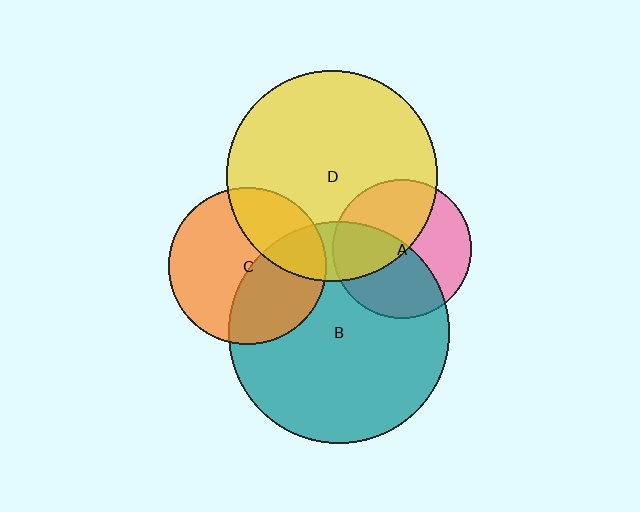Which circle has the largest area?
Circle B (teal).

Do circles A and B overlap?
Yes.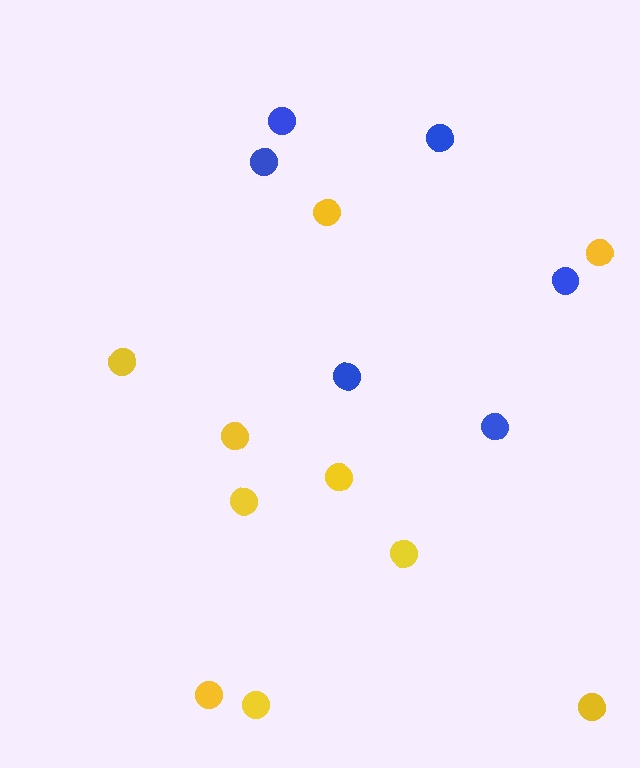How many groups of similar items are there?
There are 2 groups: one group of blue circles (6) and one group of yellow circles (10).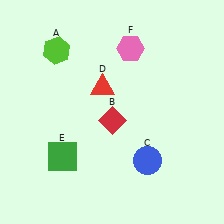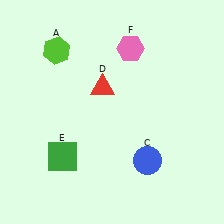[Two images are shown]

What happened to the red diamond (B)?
The red diamond (B) was removed in Image 2. It was in the bottom-right area of Image 1.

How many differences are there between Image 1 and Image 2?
There is 1 difference between the two images.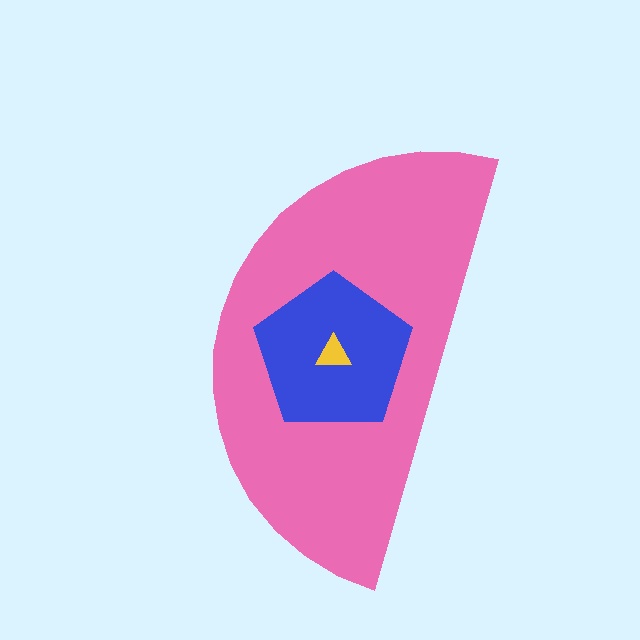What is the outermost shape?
The pink semicircle.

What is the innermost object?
The yellow triangle.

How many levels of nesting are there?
3.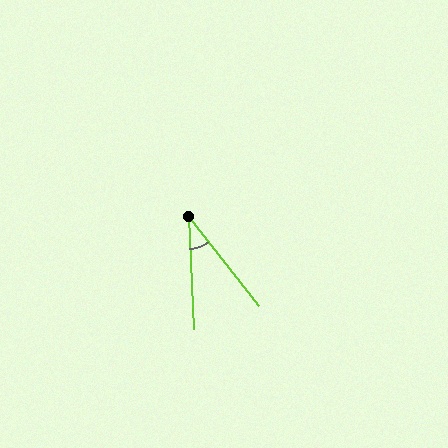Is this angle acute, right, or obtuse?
It is acute.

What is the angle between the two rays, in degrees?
Approximately 36 degrees.